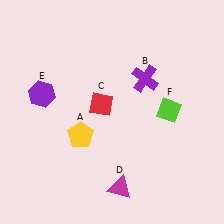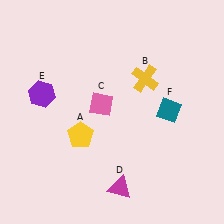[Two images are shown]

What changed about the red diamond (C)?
In Image 1, C is red. In Image 2, it changed to pink.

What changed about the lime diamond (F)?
In Image 1, F is lime. In Image 2, it changed to teal.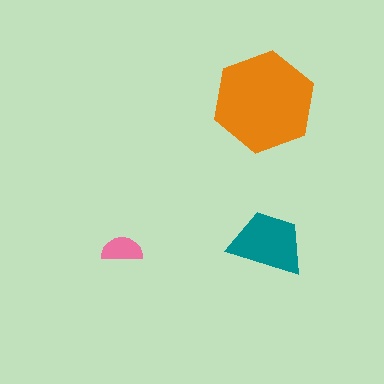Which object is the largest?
The orange hexagon.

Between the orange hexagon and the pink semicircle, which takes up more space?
The orange hexagon.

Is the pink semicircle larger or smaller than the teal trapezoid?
Smaller.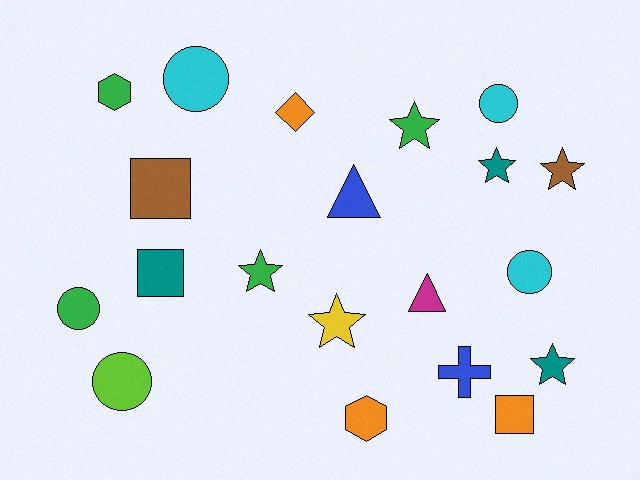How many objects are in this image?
There are 20 objects.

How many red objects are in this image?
There are no red objects.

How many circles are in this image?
There are 5 circles.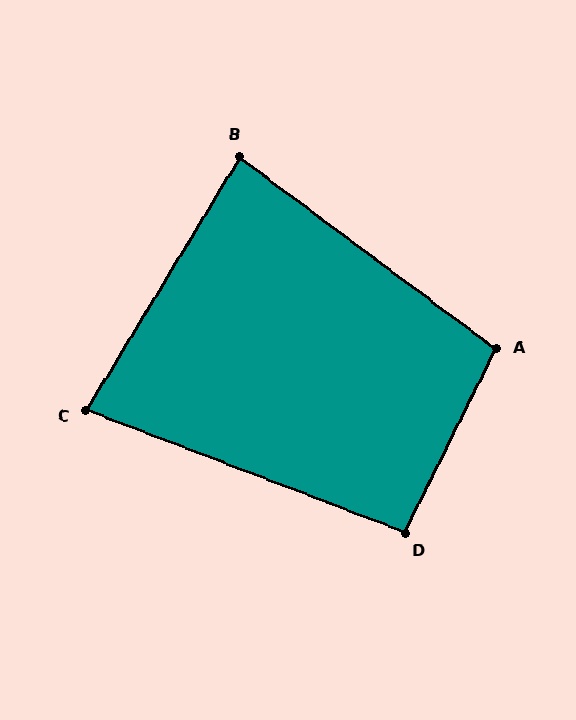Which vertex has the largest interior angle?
A, at approximately 100 degrees.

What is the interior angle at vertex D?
Approximately 95 degrees (obtuse).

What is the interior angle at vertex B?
Approximately 85 degrees (acute).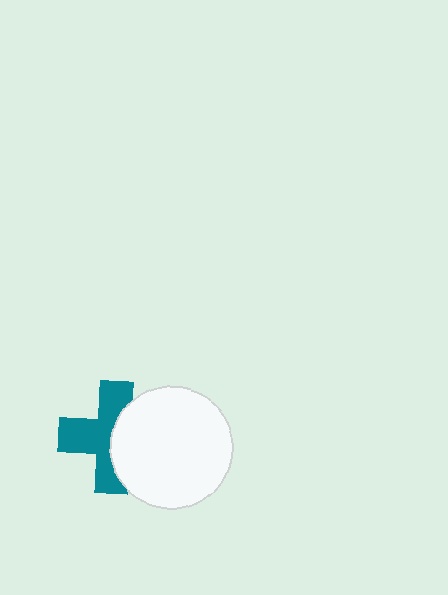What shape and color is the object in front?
The object in front is a white circle.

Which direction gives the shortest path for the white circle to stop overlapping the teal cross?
Moving right gives the shortest separation.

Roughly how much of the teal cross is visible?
About half of it is visible (roughly 59%).